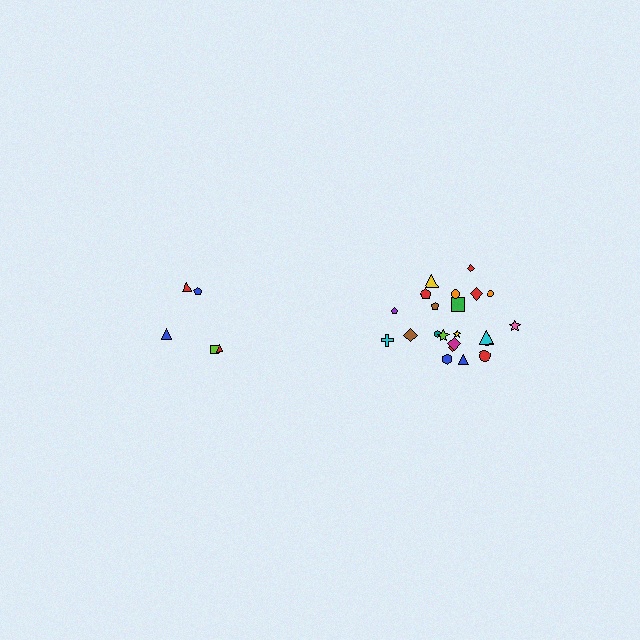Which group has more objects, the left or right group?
The right group.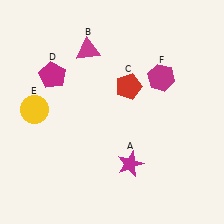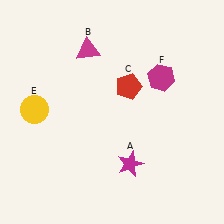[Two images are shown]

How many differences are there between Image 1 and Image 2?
There is 1 difference between the two images.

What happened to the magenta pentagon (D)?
The magenta pentagon (D) was removed in Image 2. It was in the top-left area of Image 1.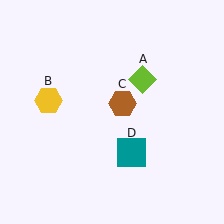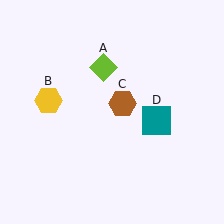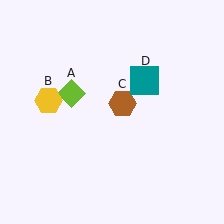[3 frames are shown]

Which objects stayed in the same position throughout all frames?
Yellow hexagon (object B) and brown hexagon (object C) remained stationary.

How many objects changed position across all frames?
2 objects changed position: lime diamond (object A), teal square (object D).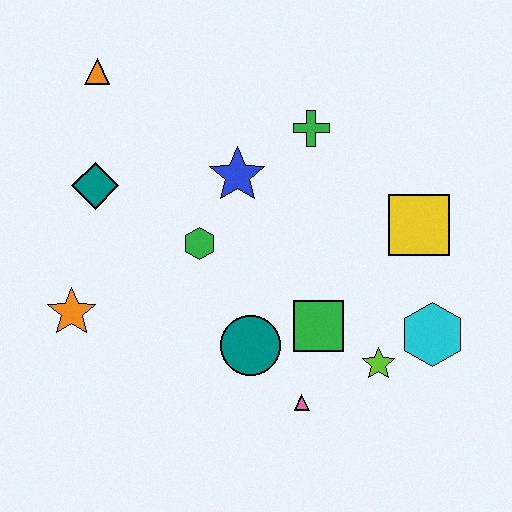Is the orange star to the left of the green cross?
Yes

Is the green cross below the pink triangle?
No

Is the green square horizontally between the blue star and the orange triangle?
No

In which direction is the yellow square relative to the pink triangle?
The yellow square is above the pink triangle.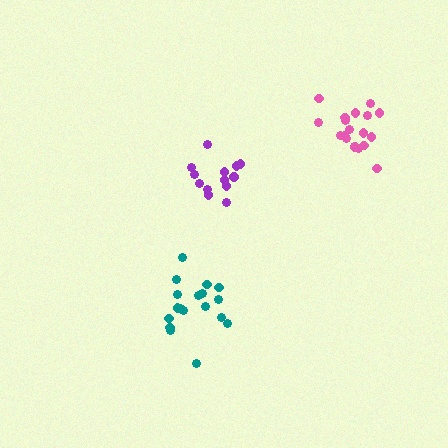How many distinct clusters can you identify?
There are 3 distinct clusters.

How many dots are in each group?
Group 1: 18 dots, Group 2: 13 dots, Group 3: 19 dots (50 total).